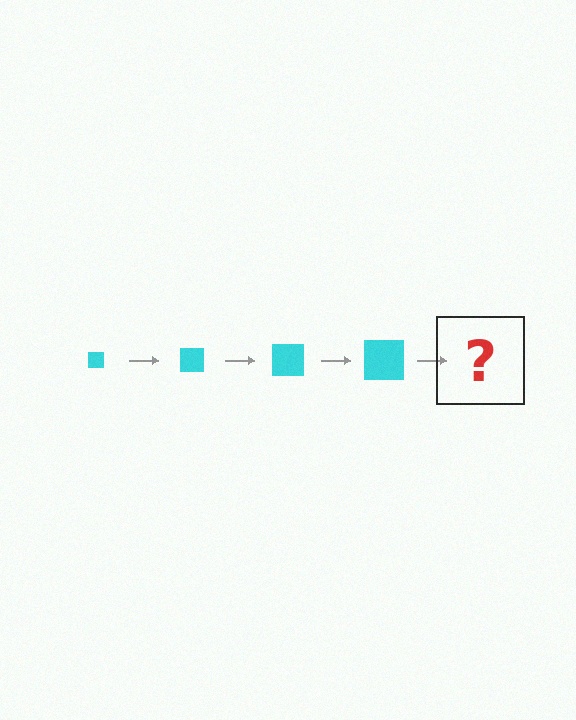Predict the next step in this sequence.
The next step is a cyan square, larger than the previous one.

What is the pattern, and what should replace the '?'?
The pattern is that the square gets progressively larger each step. The '?' should be a cyan square, larger than the previous one.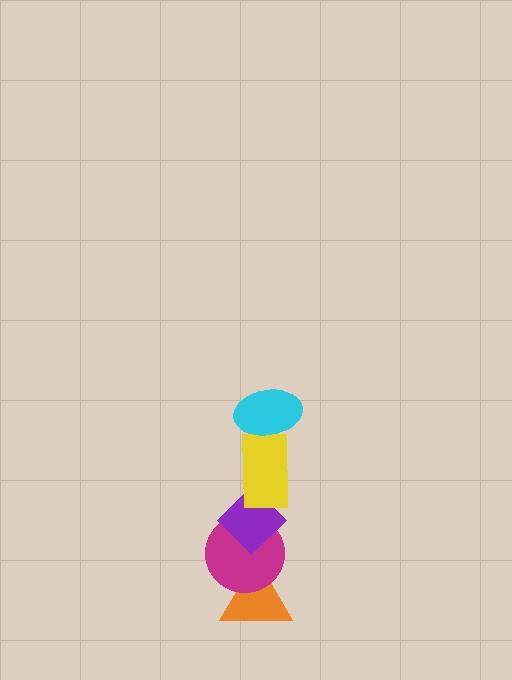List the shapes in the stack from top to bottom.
From top to bottom: the cyan ellipse, the yellow rectangle, the purple diamond, the magenta circle, the orange triangle.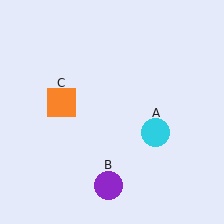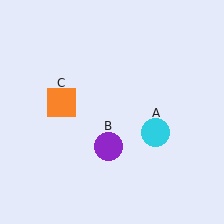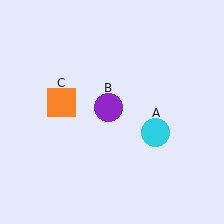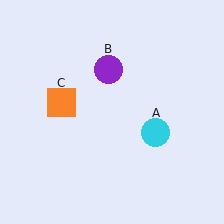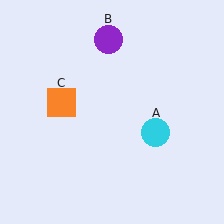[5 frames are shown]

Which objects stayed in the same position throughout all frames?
Cyan circle (object A) and orange square (object C) remained stationary.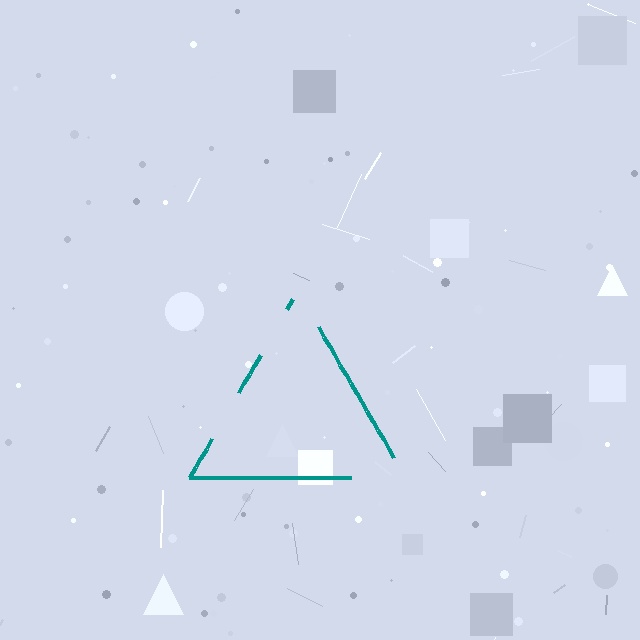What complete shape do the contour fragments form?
The contour fragments form a triangle.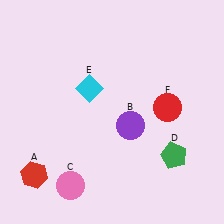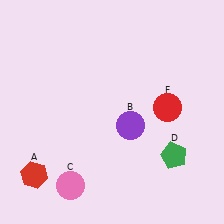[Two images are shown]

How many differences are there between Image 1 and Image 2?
There is 1 difference between the two images.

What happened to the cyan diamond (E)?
The cyan diamond (E) was removed in Image 2. It was in the top-left area of Image 1.